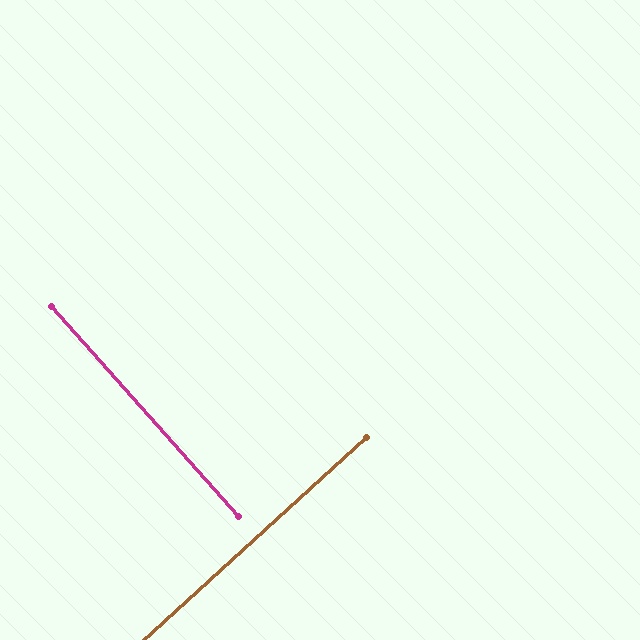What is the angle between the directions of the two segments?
Approximately 89 degrees.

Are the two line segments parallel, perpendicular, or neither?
Perpendicular — they meet at approximately 89°.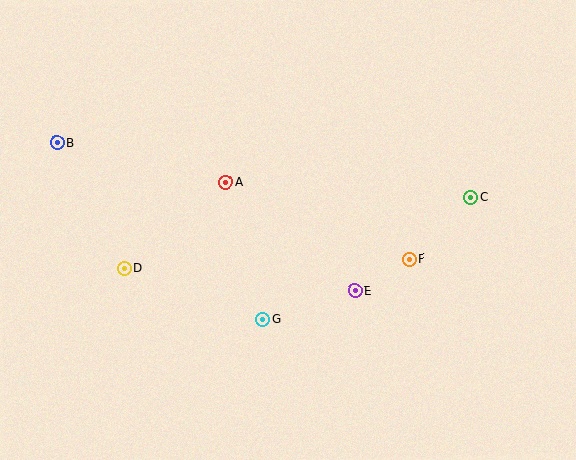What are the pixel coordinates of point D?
Point D is at (124, 269).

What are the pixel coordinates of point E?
Point E is at (355, 291).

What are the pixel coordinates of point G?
Point G is at (263, 320).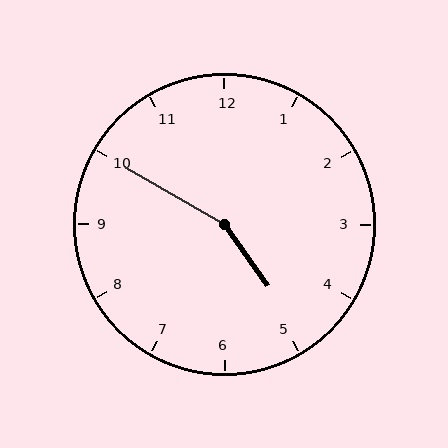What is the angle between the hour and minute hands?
Approximately 155 degrees.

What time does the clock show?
4:50.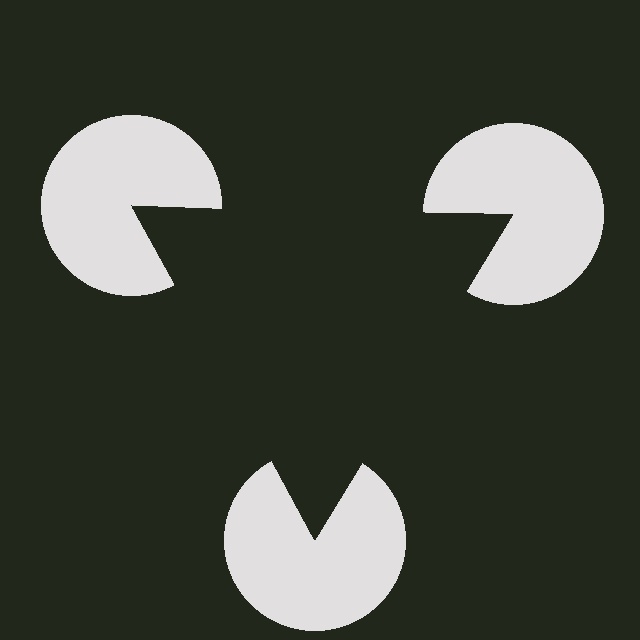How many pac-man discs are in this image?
There are 3 — one at each vertex of the illusory triangle.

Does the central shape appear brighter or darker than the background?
It typically appears slightly darker than the background, even though no actual brightness change is drawn.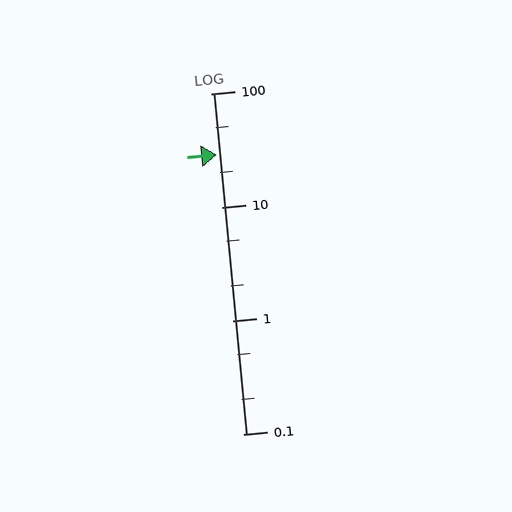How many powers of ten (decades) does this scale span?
The scale spans 3 decades, from 0.1 to 100.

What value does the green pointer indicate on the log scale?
The pointer indicates approximately 29.